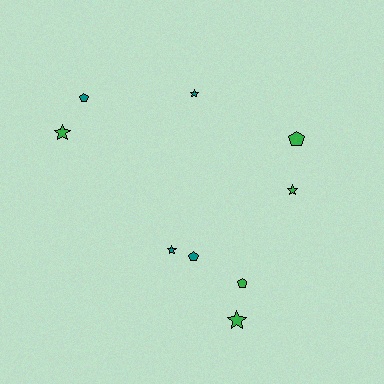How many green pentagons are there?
There are 2 green pentagons.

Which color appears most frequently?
Green, with 5 objects.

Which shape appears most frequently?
Star, with 5 objects.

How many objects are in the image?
There are 9 objects.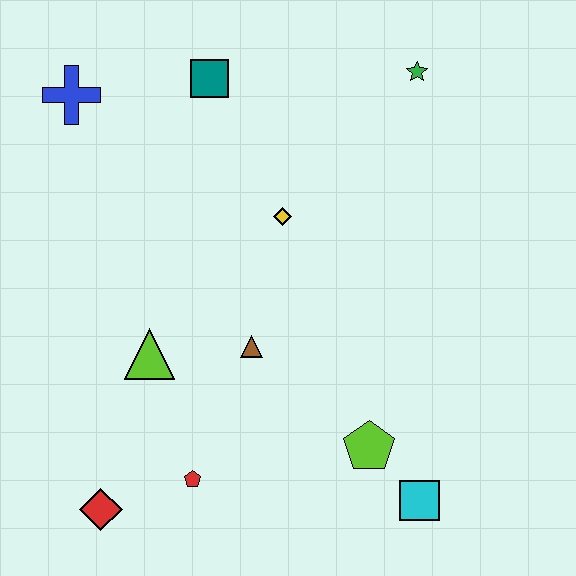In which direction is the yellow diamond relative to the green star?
The yellow diamond is below the green star.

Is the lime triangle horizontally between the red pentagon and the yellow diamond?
No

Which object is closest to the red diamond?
The red pentagon is closest to the red diamond.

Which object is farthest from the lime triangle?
The green star is farthest from the lime triangle.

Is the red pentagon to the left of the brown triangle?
Yes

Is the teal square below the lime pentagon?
No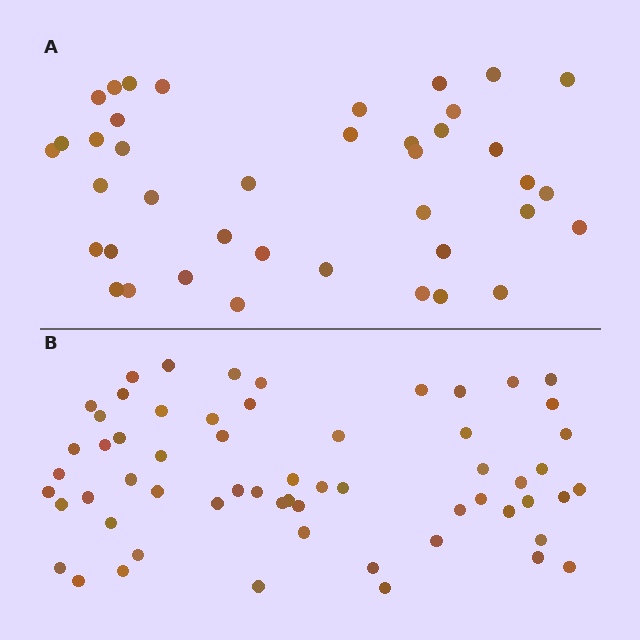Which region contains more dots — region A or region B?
Region B (the bottom region) has more dots.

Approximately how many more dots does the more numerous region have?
Region B has approximately 20 more dots than region A.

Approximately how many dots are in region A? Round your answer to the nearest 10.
About 40 dots.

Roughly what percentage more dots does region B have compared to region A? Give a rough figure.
About 50% more.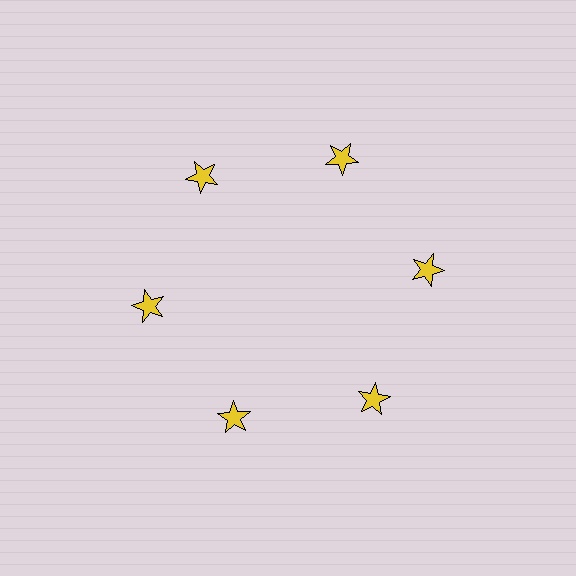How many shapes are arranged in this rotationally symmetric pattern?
There are 6 shapes, arranged in 6 groups of 1.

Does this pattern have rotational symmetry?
Yes, this pattern has 6-fold rotational symmetry. It looks the same after rotating 60 degrees around the center.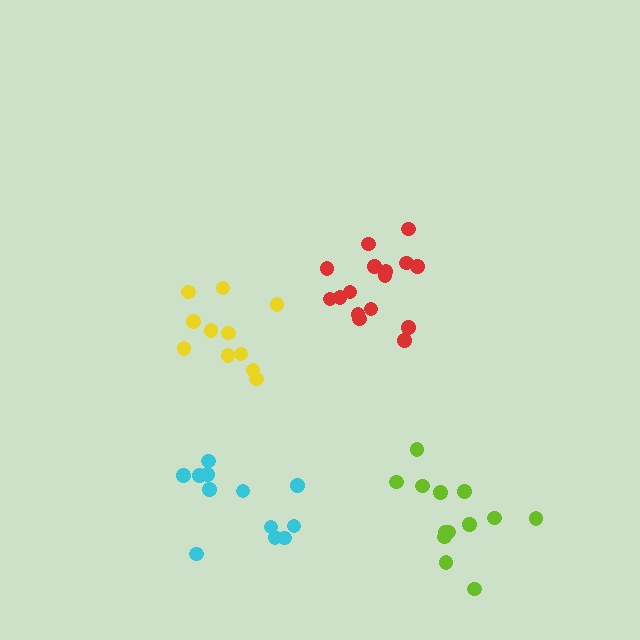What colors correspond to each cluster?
The clusters are colored: lime, yellow, red, cyan.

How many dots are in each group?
Group 1: 13 dots, Group 2: 11 dots, Group 3: 16 dots, Group 4: 12 dots (52 total).